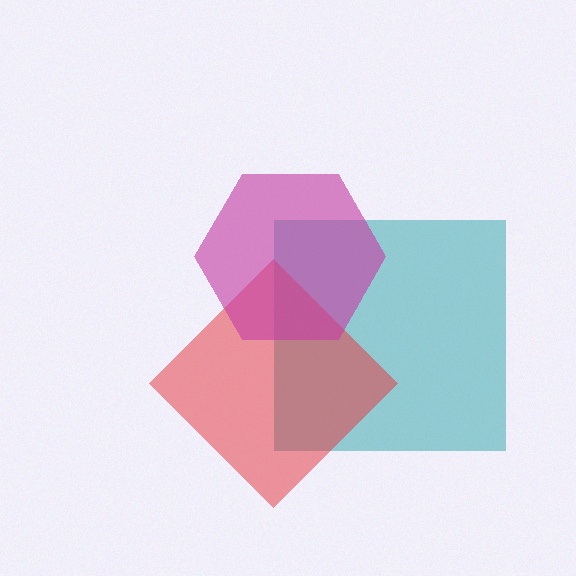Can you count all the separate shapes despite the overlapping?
Yes, there are 3 separate shapes.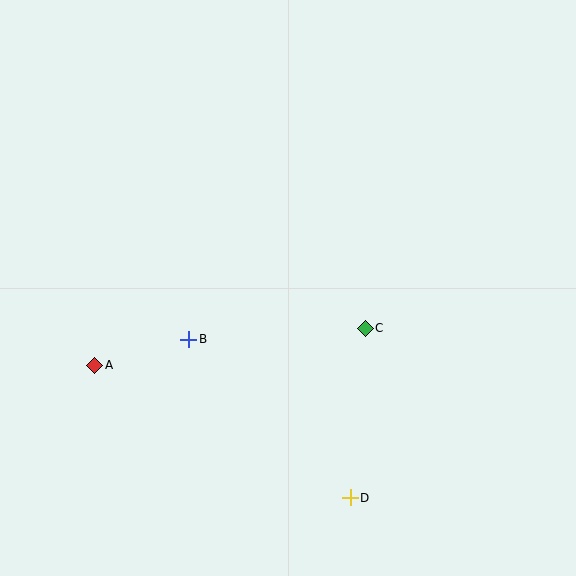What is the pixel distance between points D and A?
The distance between D and A is 288 pixels.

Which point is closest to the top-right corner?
Point C is closest to the top-right corner.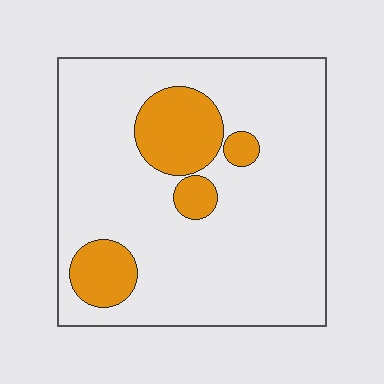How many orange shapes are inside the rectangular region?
4.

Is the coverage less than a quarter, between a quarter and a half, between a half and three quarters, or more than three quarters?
Less than a quarter.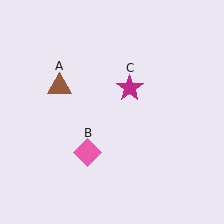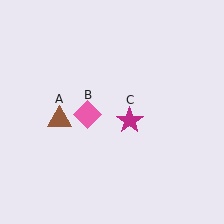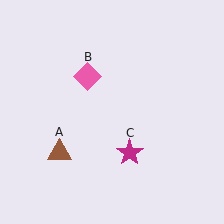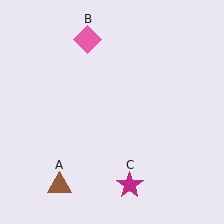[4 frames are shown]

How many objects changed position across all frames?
3 objects changed position: brown triangle (object A), pink diamond (object B), magenta star (object C).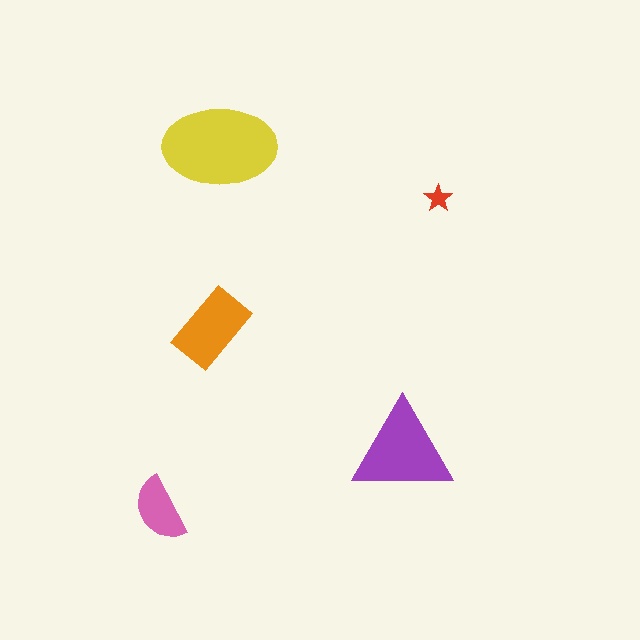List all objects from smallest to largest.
The red star, the pink semicircle, the orange rectangle, the purple triangle, the yellow ellipse.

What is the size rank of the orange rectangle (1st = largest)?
3rd.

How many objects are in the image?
There are 5 objects in the image.